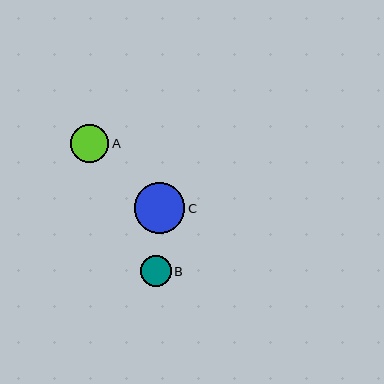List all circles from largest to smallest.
From largest to smallest: C, A, B.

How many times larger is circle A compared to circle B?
Circle A is approximately 1.2 times the size of circle B.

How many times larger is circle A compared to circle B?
Circle A is approximately 1.2 times the size of circle B.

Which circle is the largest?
Circle C is the largest with a size of approximately 50 pixels.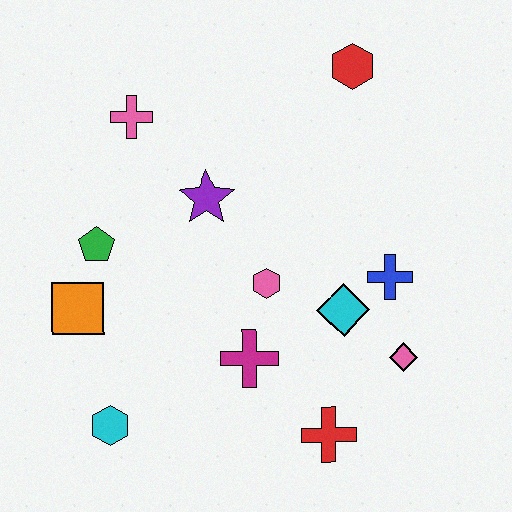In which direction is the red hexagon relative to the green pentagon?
The red hexagon is to the right of the green pentagon.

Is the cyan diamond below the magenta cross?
No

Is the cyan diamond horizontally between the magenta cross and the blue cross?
Yes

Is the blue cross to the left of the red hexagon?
No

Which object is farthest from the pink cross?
The red cross is farthest from the pink cross.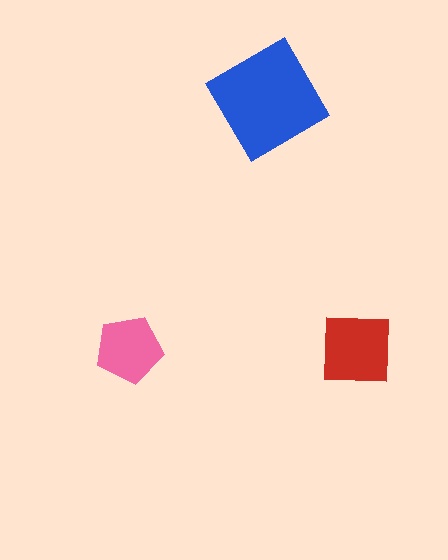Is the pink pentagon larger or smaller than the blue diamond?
Smaller.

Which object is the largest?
The blue diamond.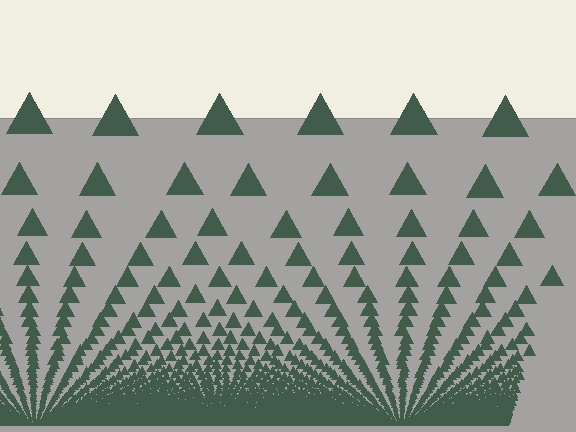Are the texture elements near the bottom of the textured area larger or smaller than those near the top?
Smaller. The gradient is inverted — elements near the bottom are smaller and denser.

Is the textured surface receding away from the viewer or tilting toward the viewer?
The surface appears to tilt toward the viewer. Texture elements get larger and sparser toward the top.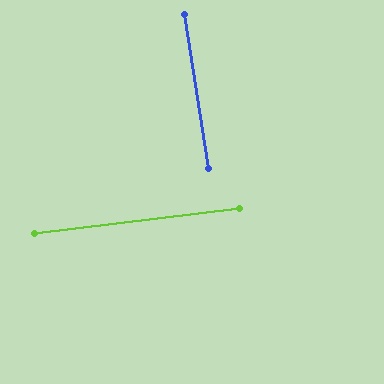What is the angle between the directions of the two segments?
Approximately 88 degrees.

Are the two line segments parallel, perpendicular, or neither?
Perpendicular — they meet at approximately 88°.